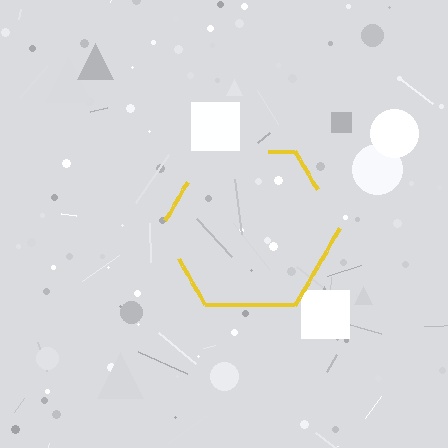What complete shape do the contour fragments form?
The contour fragments form a hexagon.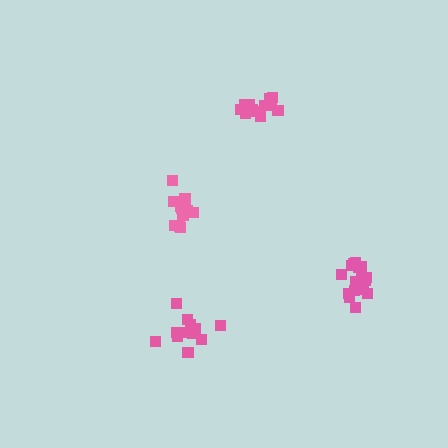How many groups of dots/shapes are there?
There are 4 groups.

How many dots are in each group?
Group 1: 15 dots, Group 2: 14 dots, Group 3: 18 dots, Group 4: 14 dots (61 total).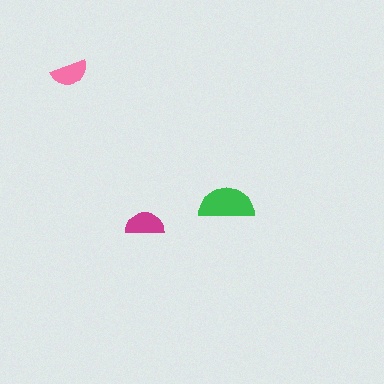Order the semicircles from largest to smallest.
the green one, the magenta one, the pink one.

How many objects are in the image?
There are 3 objects in the image.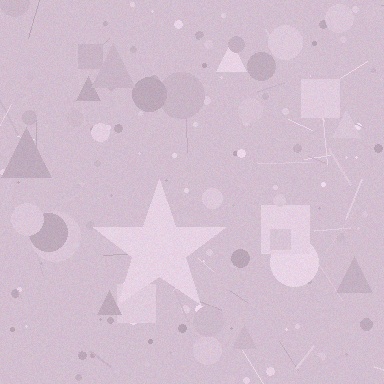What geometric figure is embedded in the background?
A star is embedded in the background.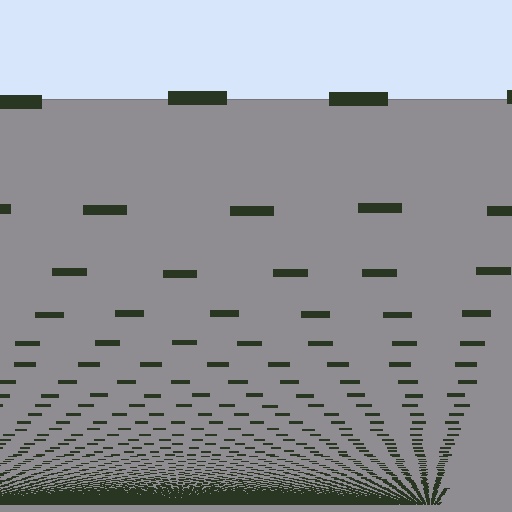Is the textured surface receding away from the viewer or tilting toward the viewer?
The surface appears to tilt toward the viewer. Texture elements get larger and sparser toward the top.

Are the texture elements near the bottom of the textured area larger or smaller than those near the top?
Smaller. The gradient is inverted — elements near the bottom are smaller and denser.